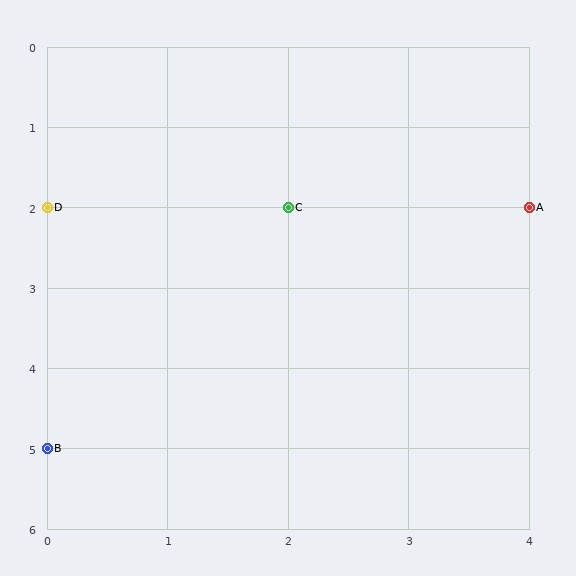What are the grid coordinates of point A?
Point A is at grid coordinates (4, 2).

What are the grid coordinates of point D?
Point D is at grid coordinates (0, 2).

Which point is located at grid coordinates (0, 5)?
Point B is at (0, 5).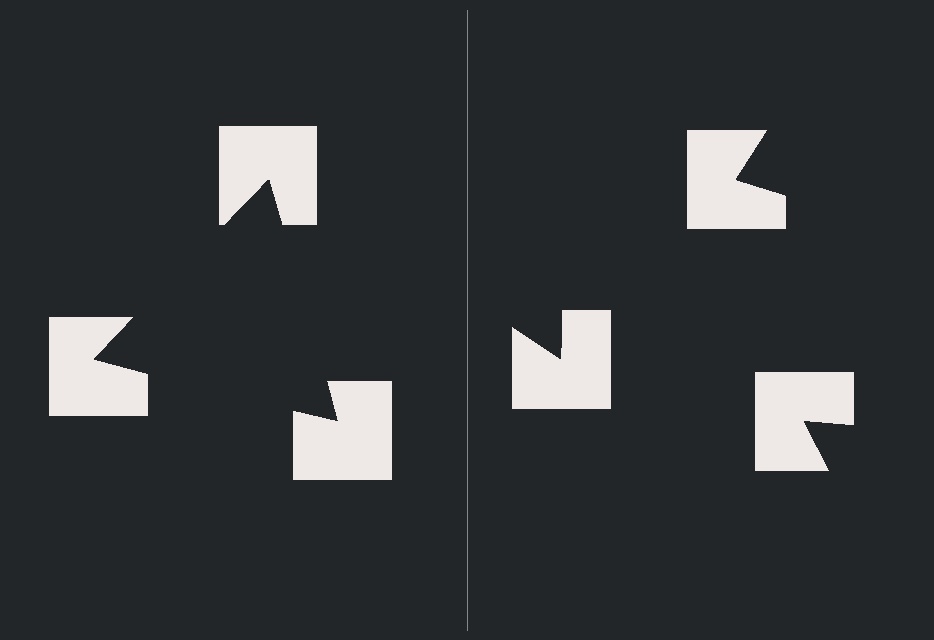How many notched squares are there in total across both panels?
6 — 3 on each side.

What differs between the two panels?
The notched squares are positioned identically on both sides; only the wedge orientations differ. On the left they align to a triangle; on the right they are misaligned.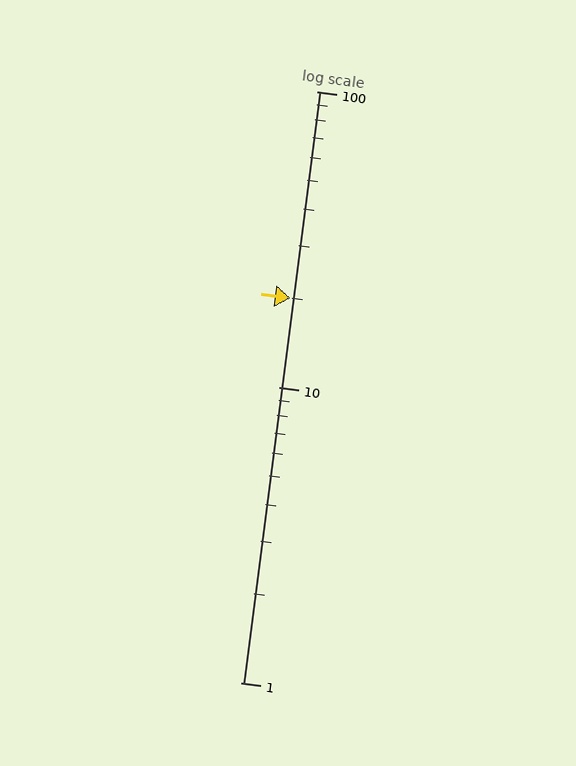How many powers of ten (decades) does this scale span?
The scale spans 2 decades, from 1 to 100.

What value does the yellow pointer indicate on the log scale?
The pointer indicates approximately 20.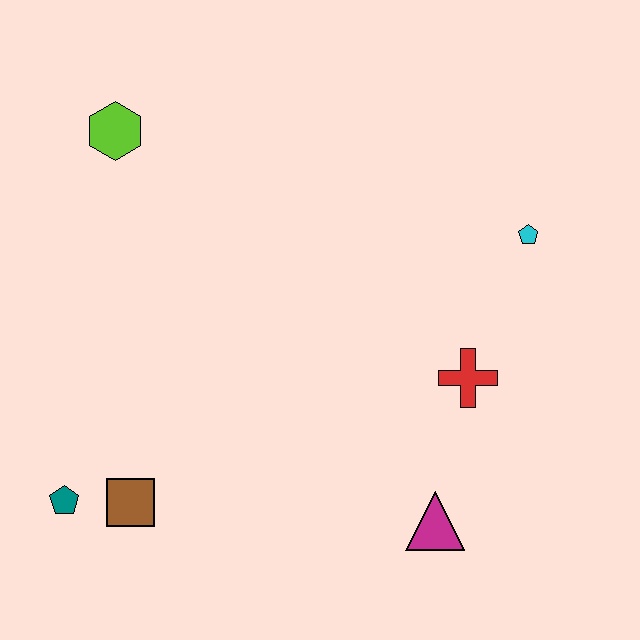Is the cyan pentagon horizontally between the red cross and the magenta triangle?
No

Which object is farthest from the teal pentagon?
The cyan pentagon is farthest from the teal pentagon.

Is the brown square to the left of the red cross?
Yes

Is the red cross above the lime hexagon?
No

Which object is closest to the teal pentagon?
The brown square is closest to the teal pentagon.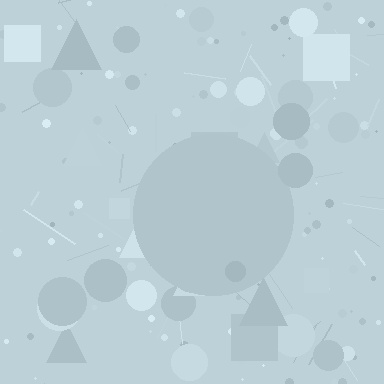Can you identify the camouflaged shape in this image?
The camouflaged shape is a circle.